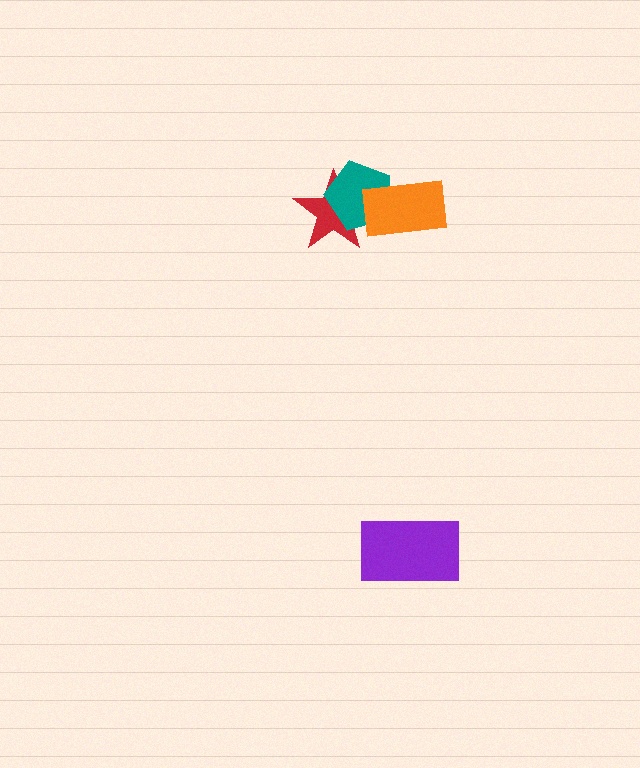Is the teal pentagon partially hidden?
Yes, it is partially covered by another shape.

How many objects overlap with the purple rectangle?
0 objects overlap with the purple rectangle.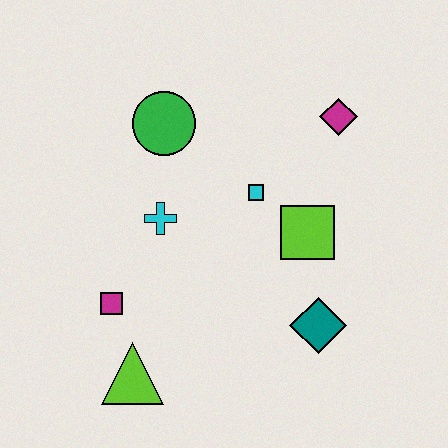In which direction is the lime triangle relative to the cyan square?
The lime triangle is below the cyan square.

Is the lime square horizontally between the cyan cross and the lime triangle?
No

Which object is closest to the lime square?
The cyan square is closest to the lime square.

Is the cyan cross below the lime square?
No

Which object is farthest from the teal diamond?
The green circle is farthest from the teal diamond.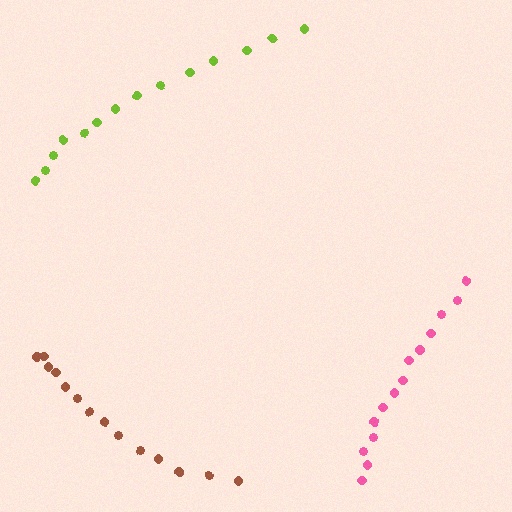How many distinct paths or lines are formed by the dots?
There are 3 distinct paths.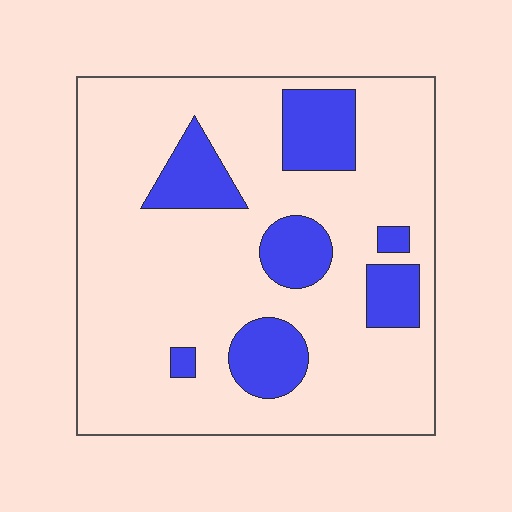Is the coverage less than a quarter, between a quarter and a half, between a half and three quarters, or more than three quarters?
Less than a quarter.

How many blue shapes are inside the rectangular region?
7.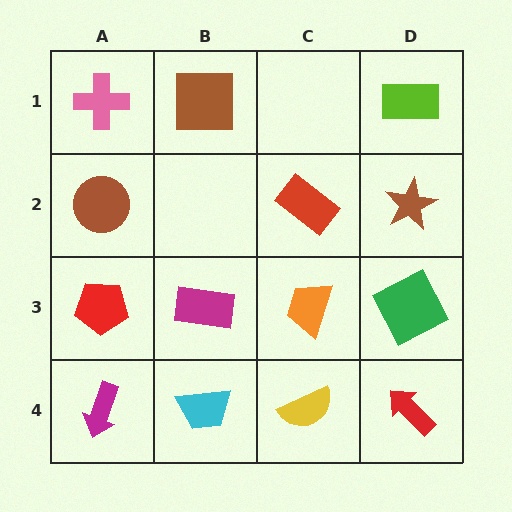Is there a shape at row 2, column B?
No, that cell is empty.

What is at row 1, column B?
A brown square.